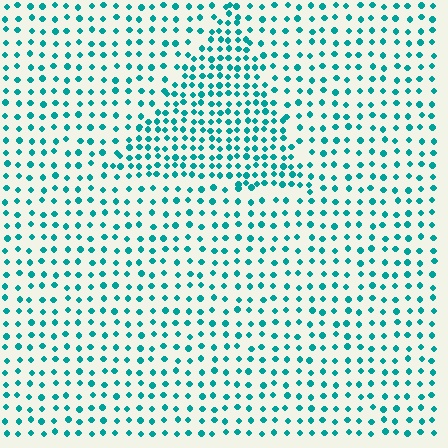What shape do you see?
I see a triangle.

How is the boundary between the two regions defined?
The boundary is defined by a change in element density (approximately 1.8x ratio). All elements are the same color, size, and shape.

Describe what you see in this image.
The image contains small teal elements arranged at two different densities. A triangle-shaped region is visible where the elements are more densely packed than the surrounding area.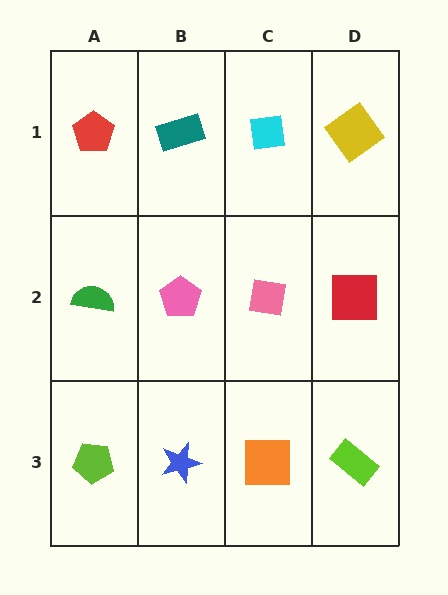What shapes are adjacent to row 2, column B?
A teal rectangle (row 1, column B), a blue star (row 3, column B), a green semicircle (row 2, column A), a pink square (row 2, column C).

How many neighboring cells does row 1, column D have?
2.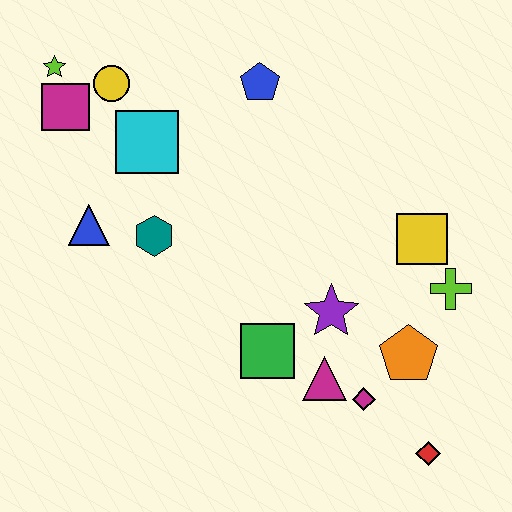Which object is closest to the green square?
The magenta triangle is closest to the green square.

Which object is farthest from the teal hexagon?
The red diamond is farthest from the teal hexagon.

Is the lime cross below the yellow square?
Yes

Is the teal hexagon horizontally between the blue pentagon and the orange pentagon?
No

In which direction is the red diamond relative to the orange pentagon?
The red diamond is below the orange pentagon.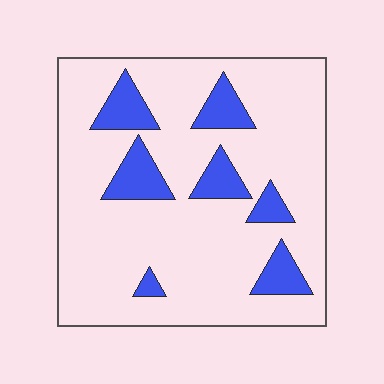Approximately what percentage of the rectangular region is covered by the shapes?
Approximately 15%.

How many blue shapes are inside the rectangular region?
7.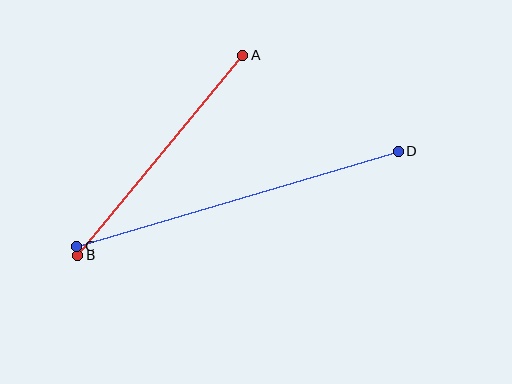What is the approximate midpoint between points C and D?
The midpoint is at approximately (238, 199) pixels.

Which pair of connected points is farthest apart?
Points C and D are farthest apart.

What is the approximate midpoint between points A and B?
The midpoint is at approximately (160, 155) pixels.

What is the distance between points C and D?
The distance is approximately 335 pixels.